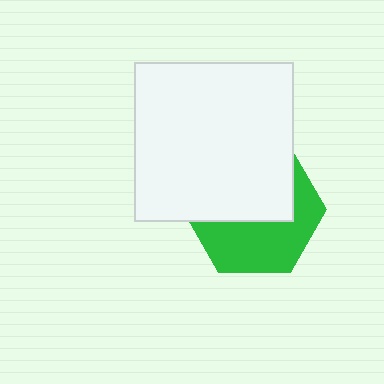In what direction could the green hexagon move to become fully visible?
The green hexagon could move down. That would shift it out from behind the white square entirely.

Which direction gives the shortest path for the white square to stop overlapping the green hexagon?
Moving up gives the shortest separation.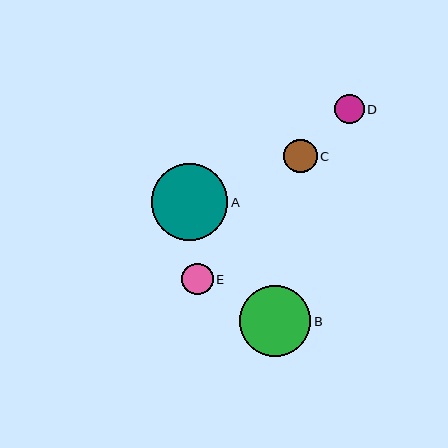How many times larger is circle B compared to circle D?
Circle B is approximately 2.4 times the size of circle D.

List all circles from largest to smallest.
From largest to smallest: A, B, C, E, D.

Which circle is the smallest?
Circle D is the smallest with a size of approximately 29 pixels.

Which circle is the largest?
Circle A is the largest with a size of approximately 77 pixels.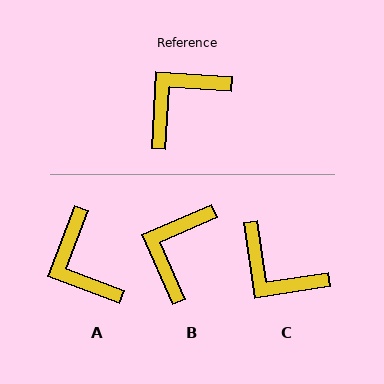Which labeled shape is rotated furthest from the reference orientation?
C, about 102 degrees away.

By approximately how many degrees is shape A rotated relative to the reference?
Approximately 73 degrees counter-clockwise.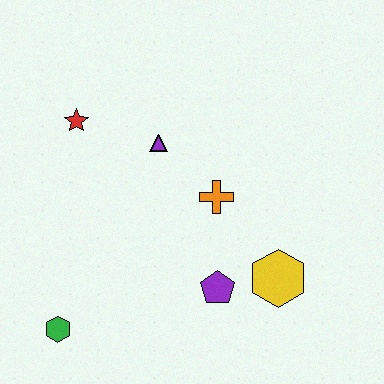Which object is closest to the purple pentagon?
The yellow hexagon is closest to the purple pentagon.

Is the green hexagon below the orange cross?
Yes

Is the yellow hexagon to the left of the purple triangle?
No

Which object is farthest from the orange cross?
The green hexagon is farthest from the orange cross.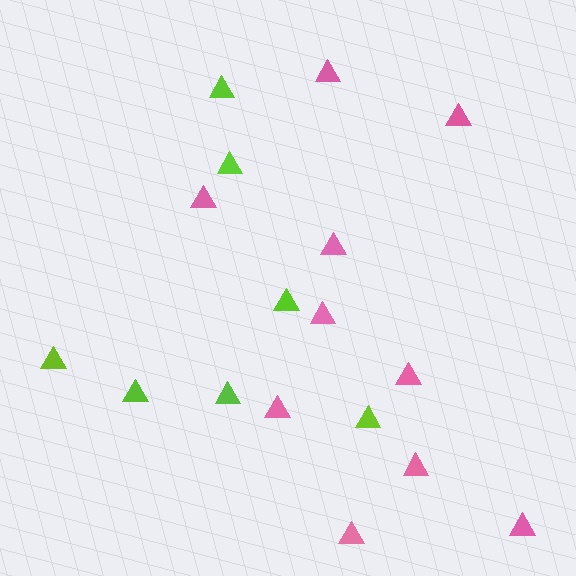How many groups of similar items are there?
There are 2 groups: one group of pink triangles (10) and one group of lime triangles (7).